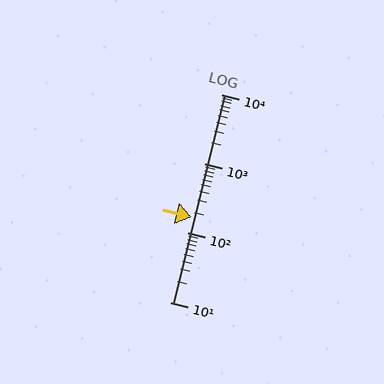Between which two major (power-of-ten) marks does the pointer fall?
The pointer is between 100 and 1000.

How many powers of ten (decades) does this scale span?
The scale spans 3 decades, from 10 to 10000.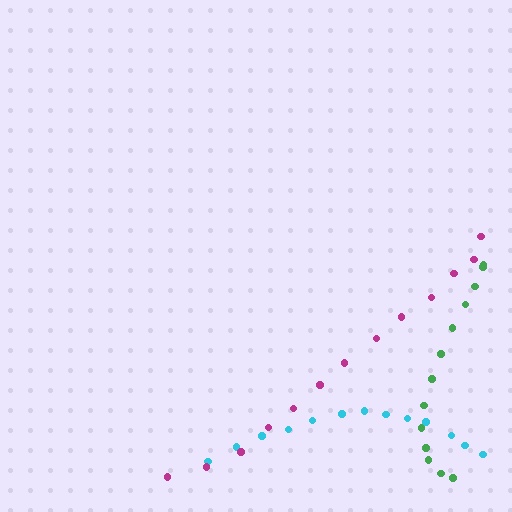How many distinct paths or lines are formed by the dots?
There are 3 distinct paths.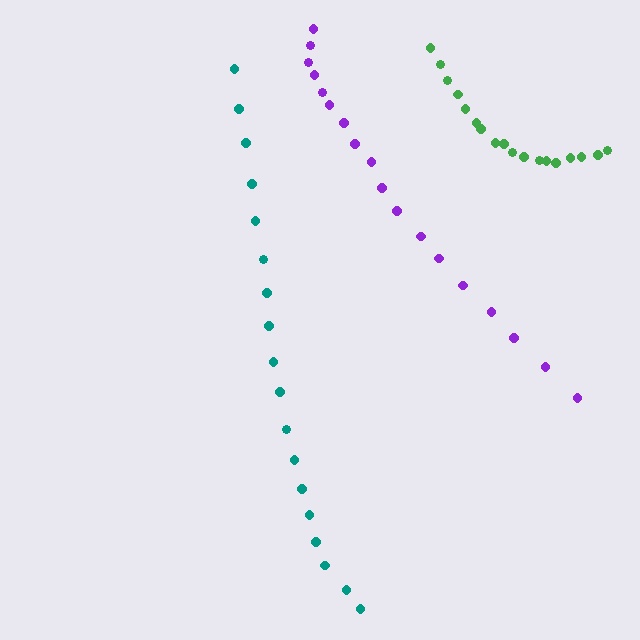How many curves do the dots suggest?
There are 3 distinct paths.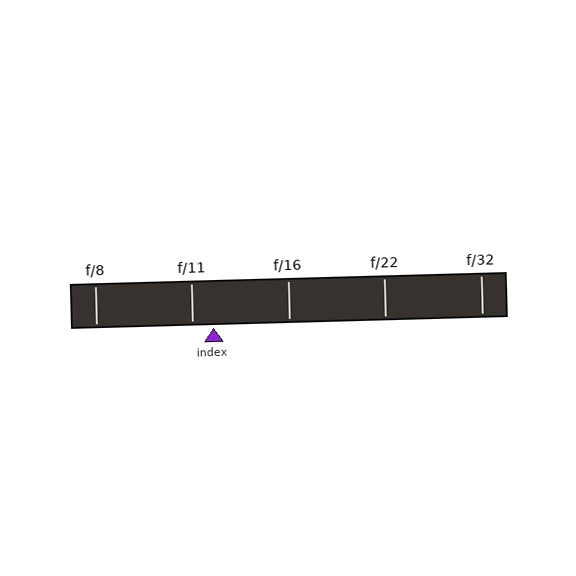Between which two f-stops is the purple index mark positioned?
The index mark is between f/11 and f/16.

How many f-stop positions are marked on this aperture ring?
There are 5 f-stop positions marked.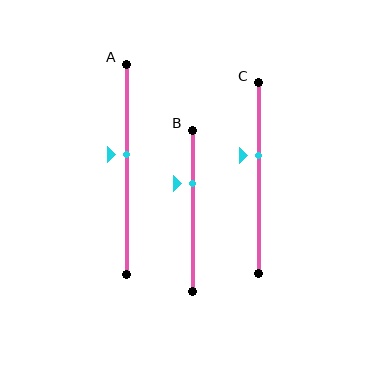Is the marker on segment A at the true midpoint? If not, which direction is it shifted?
No, the marker on segment A is shifted upward by about 7% of the segment length.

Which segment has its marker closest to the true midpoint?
Segment A has its marker closest to the true midpoint.